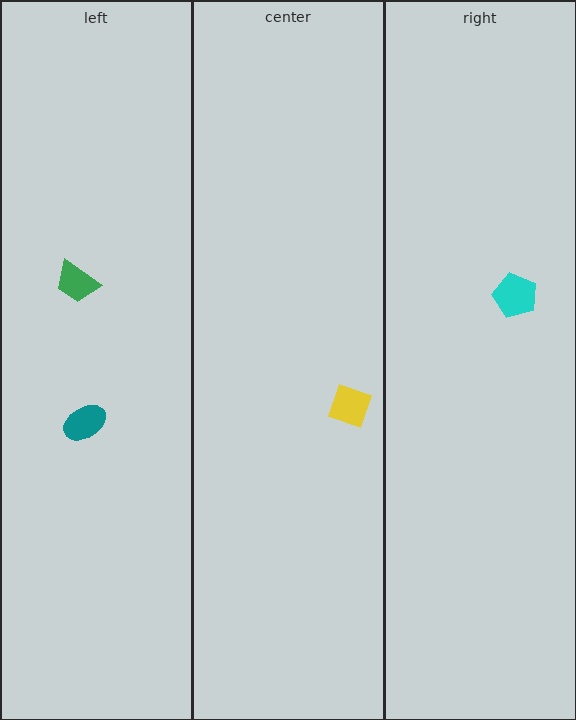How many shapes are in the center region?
1.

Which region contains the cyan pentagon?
The right region.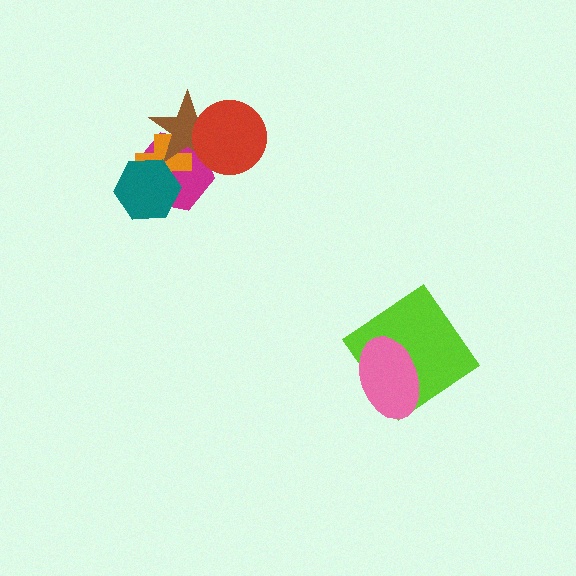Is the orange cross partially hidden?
Yes, it is partially covered by another shape.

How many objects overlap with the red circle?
2 objects overlap with the red circle.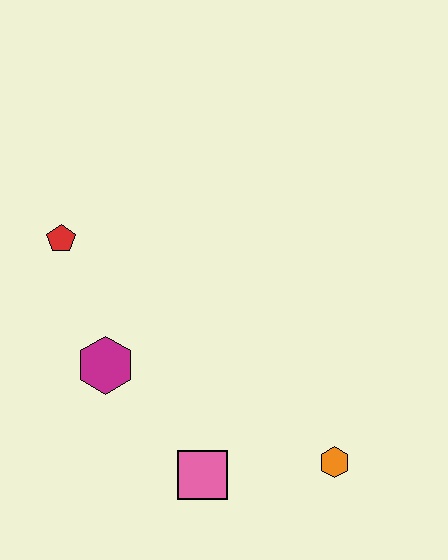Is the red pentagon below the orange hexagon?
No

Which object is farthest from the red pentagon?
The orange hexagon is farthest from the red pentagon.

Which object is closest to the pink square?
The orange hexagon is closest to the pink square.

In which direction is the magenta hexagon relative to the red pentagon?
The magenta hexagon is below the red pentagon.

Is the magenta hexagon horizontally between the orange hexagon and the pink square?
No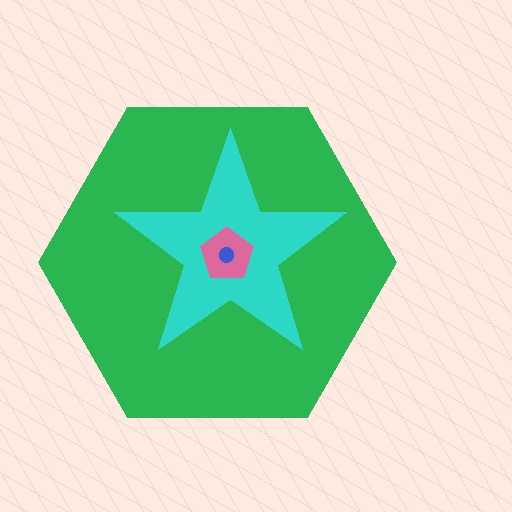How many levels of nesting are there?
4.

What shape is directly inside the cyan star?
The pink pentagon.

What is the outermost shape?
The green hexagon.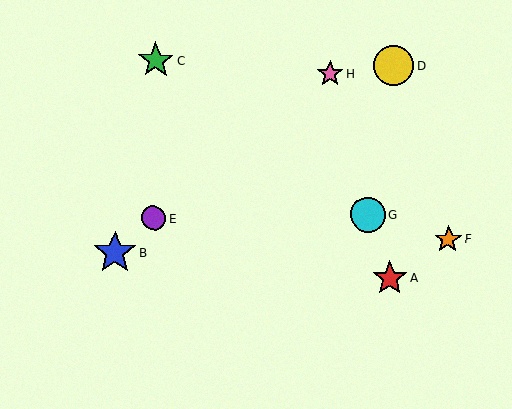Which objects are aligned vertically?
Objects C, E are aligned vertically.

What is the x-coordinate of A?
Object A is at x≈390.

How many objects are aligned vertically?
2 objects (C, E) are aligned vertically.